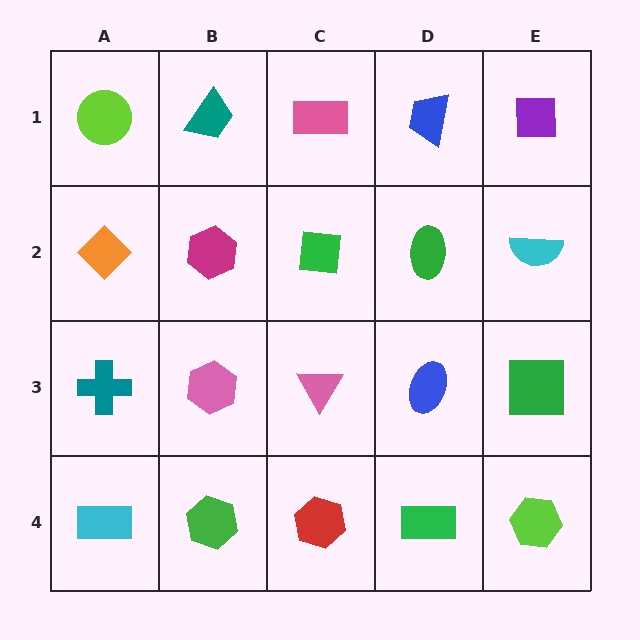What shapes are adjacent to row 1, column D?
A green ellipse (row 2, column D), a pink rectangle (row 1, column C), a purple square (row 1, column E).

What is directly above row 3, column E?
A cyan semicircle.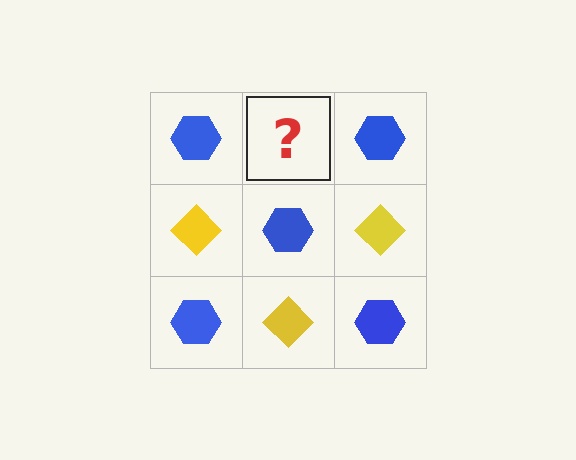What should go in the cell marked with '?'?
The missing cell should contain a yellow diamond.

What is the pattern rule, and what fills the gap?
The rule is that it alternates blue hexagon and yellow diamond in a checkerboard pattern. The gap should be filled with a yellow diamond.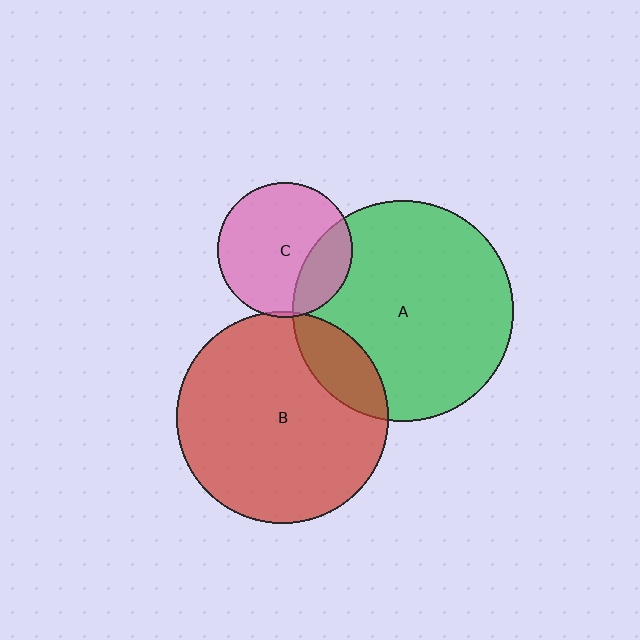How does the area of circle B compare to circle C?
Approximately 2.5 times.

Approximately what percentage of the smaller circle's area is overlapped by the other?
Approximately 25%.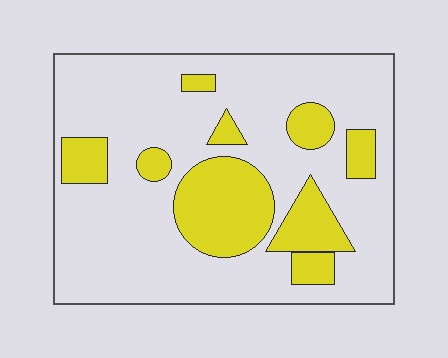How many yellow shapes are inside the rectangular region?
9.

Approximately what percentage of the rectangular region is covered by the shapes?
Approximately 25%.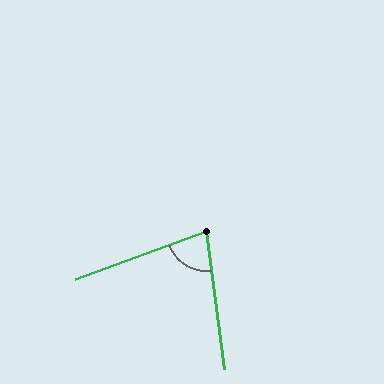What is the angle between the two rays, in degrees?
Approximately 77 degrees.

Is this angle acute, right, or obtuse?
It is acute.